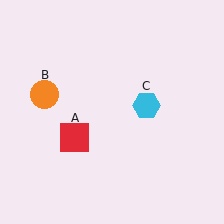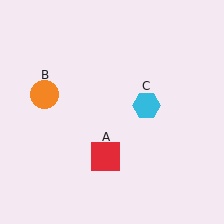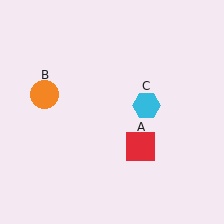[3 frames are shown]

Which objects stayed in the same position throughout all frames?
Orange circle (object B) and cyan hexagon (object C) remained stationary.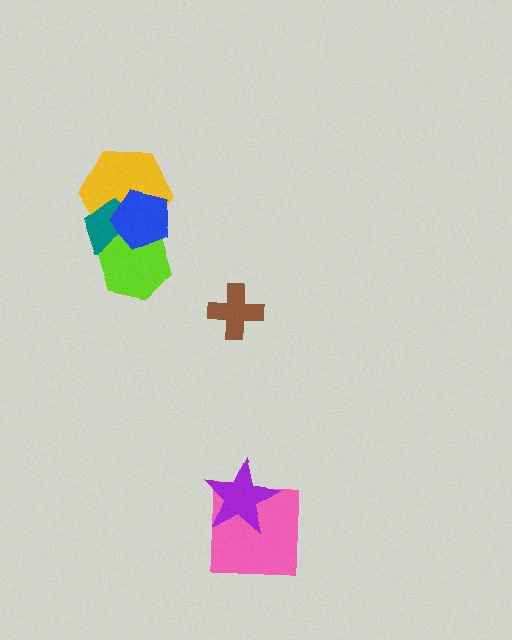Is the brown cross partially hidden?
No, no other shape covers it.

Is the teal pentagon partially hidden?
Yes, it is partially covered by another shape.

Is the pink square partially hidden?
Yes, it is partially covered by another shape.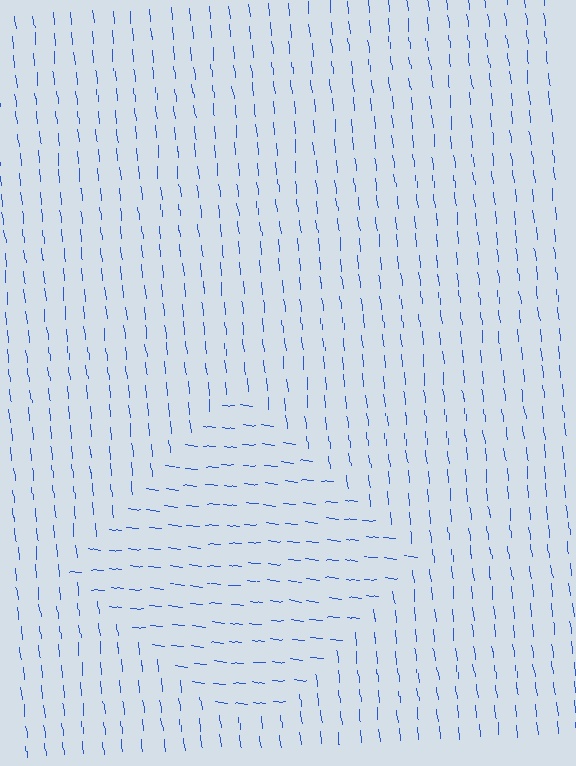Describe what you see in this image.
The image is filled with small blue line segments. A diamond region in the image has lines oriented differently from the surrounding lines, creating a visible texture boundary.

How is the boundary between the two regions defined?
The boundary is defined purely by a change in line orientation (approximately 78 degrees difference). All lines are the same color and thickness.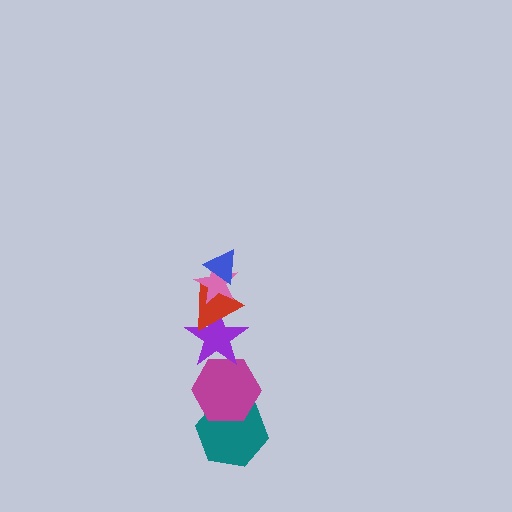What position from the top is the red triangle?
The red triangle is 3rd from the top.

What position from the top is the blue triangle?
The blue triangle is 1st from the top.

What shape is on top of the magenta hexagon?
The purple star is on top of the magenta hexagon.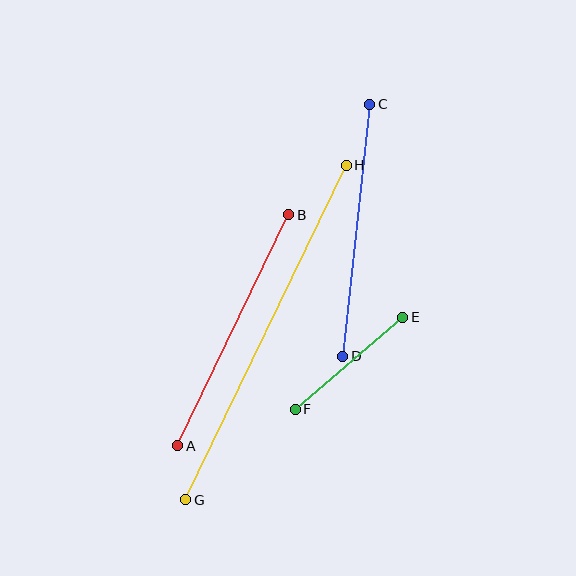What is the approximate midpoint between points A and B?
The midpoint is at approximately (233, 330) pixels.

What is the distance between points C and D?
The distance is approximately 253 pixels.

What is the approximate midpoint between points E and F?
The midpoint is at approximately (349, 363) pixels.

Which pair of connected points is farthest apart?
Points G and H are farthest apart.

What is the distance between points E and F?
The distance is approximately 141 pixels.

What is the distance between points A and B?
The distance is approximately 256 pixels.